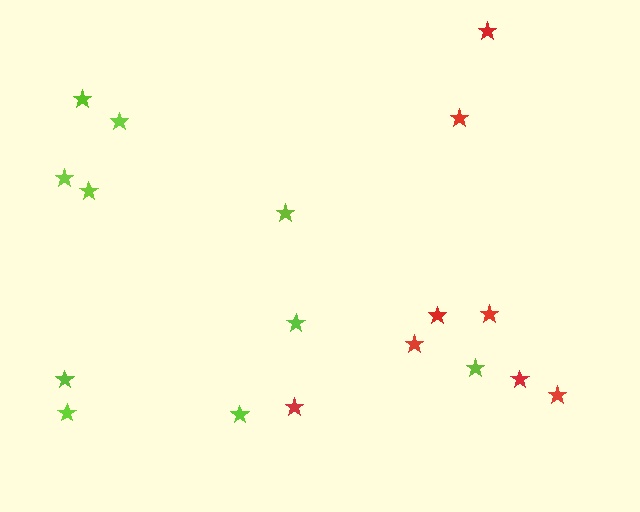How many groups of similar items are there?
There are 2 groups: one group of red stars (8) and one group of lime stars (10).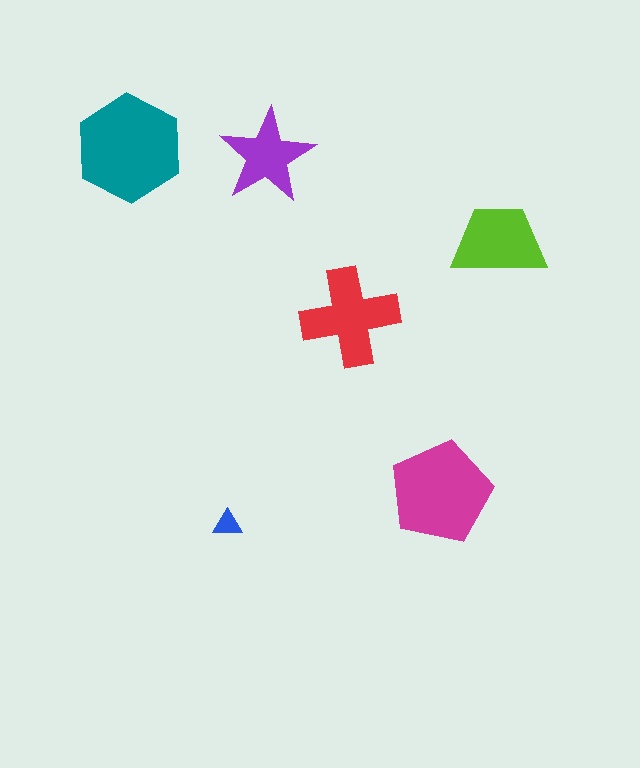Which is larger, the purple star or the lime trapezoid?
The lime trapezoid.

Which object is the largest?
The teal hexagon.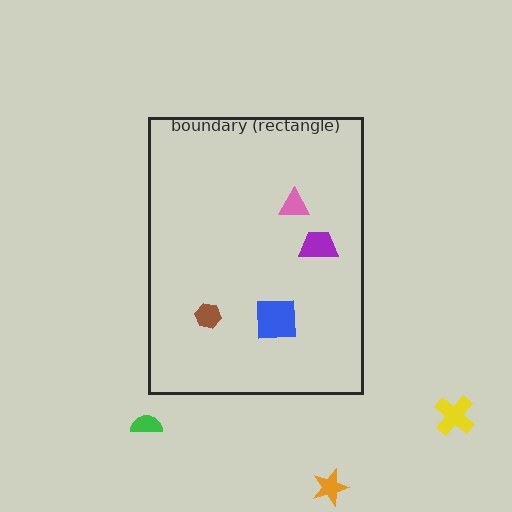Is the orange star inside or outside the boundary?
Outside.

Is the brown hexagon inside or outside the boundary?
Inside.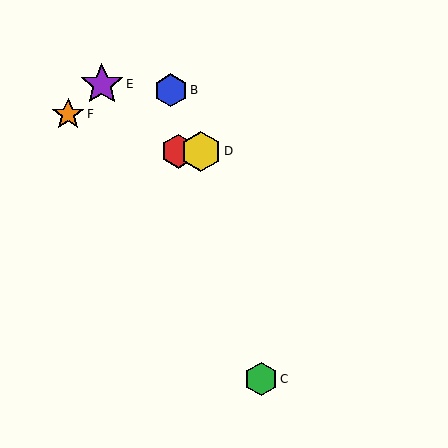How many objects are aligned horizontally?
2 objects (A, D) are aligned horizontally.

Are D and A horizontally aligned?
Yes, both are at y≈151.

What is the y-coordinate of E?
Object E is at y≈84.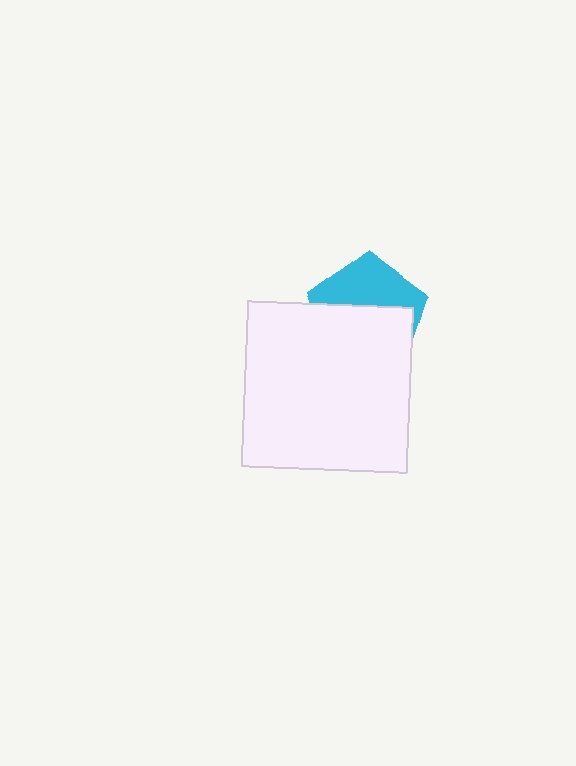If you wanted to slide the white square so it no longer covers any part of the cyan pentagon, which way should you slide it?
Slide it down — that is the most direct way to separate the two shapes.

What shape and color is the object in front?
The object in front is a white square.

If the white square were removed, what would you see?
You would see the complete cyan pentagon.